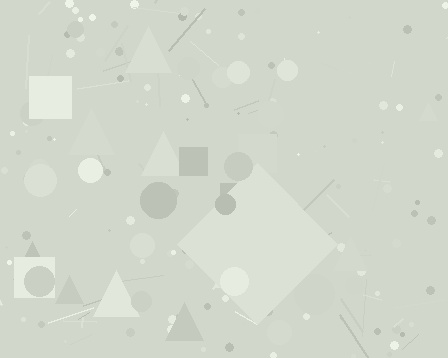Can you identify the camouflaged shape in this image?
The camouflaged shape is a diamond.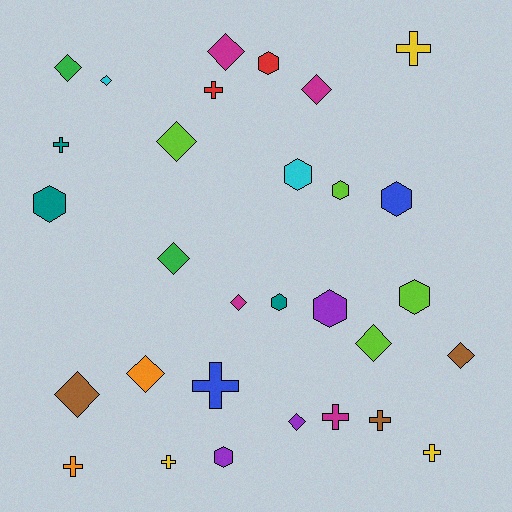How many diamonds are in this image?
There are 12 diamonds.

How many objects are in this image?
There are 30 objects.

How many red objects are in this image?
There are 2 red objects.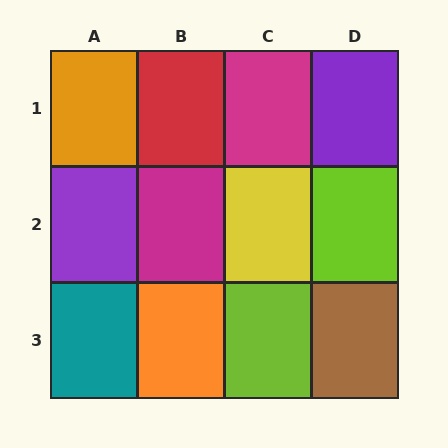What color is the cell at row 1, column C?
Magenta.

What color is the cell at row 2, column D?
Lime.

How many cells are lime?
2 cells are lime.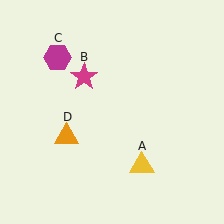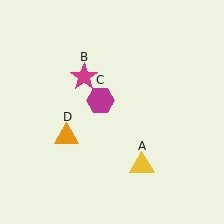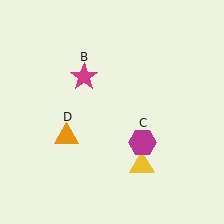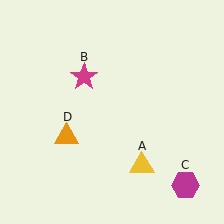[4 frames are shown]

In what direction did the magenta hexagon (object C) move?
The magenta hexagon (object C) moved down and to the right.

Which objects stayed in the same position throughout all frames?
Yellow triangle (object A) and magenta star (object B) and orange triangle (object D) remained stationary.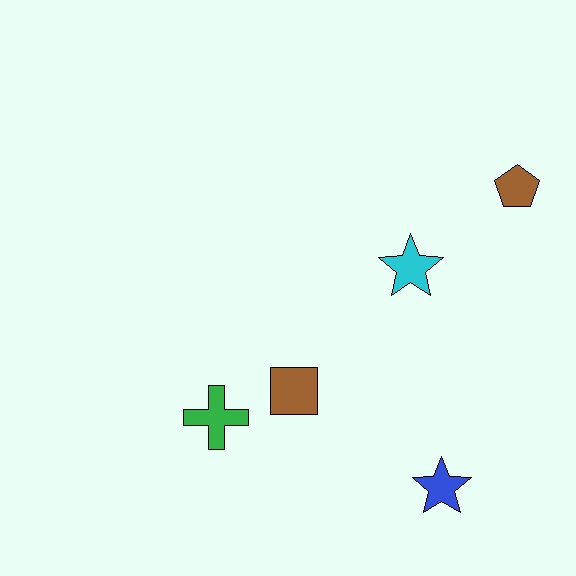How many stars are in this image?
There are 2 stars.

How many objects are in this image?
There are 5 objects.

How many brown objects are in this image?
There are 2 brown objects.